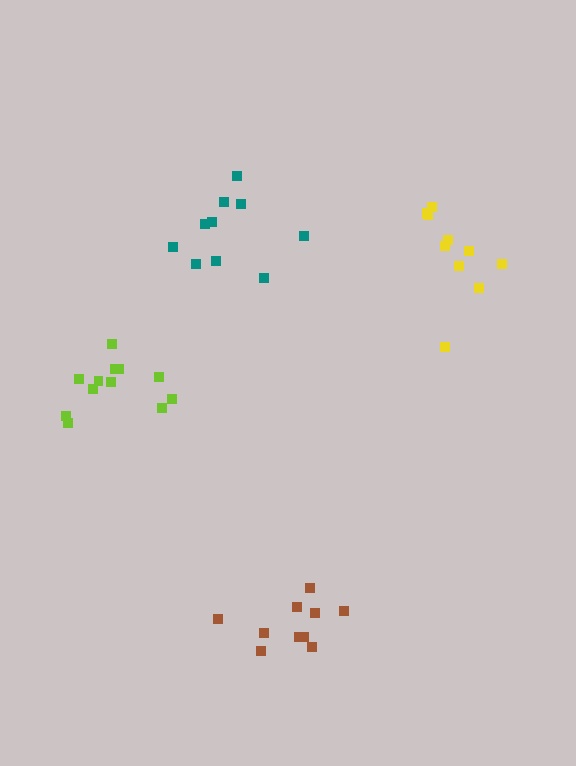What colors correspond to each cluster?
The clusters are colored: yellow, teal, brown, lime.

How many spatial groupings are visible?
There are 4 spatial groupings.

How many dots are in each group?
Group 1: 10 dots, Group 2: 10 dots, Group 3: 10 dots, Group 4: 12 dots (42 total).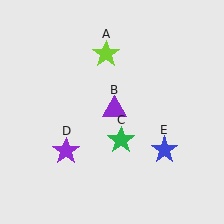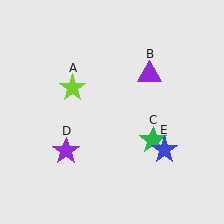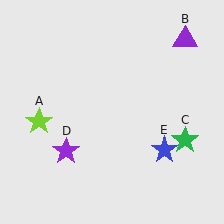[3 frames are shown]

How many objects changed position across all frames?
3 objects changed position: lime star (object A), purple triangle (object B), green star (object C).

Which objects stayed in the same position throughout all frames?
Purple star (object D) and blue star (object E) remained stationary.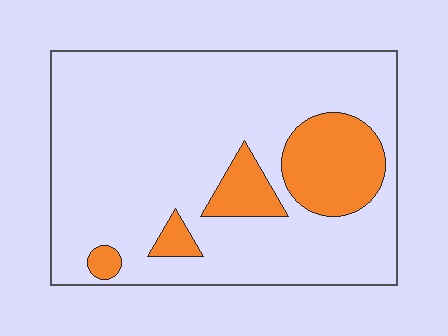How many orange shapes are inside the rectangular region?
4.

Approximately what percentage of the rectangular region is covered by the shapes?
Approximately 20%.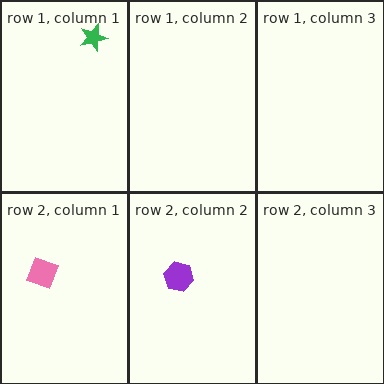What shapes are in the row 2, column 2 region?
The purple hexagon.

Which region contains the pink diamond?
The row 2, column 1 region.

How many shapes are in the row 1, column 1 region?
1.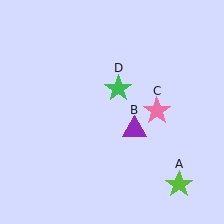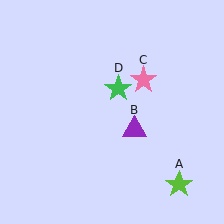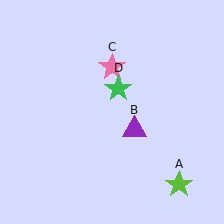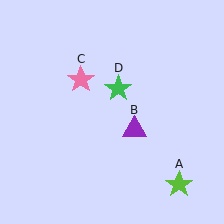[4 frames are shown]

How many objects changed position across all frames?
1 object changed position: pink star (object C).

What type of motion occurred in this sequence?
The pink star (object C) rotated counterclockwise around the center of the scene.